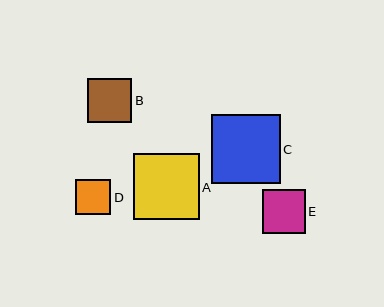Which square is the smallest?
Square D is the smallest with a size of approximately 36 pixels.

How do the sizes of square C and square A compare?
Square C and square A are approximately the same size.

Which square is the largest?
Square C is the largest with a size of approximately 69 pixels.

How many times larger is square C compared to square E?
Square C is approximately 1.6 times the size of square E.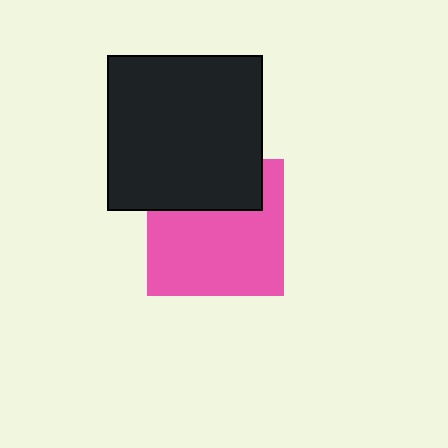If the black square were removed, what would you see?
You would see the complete pink square.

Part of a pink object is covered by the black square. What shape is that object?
It is a square.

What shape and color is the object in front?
The object in front is a black square.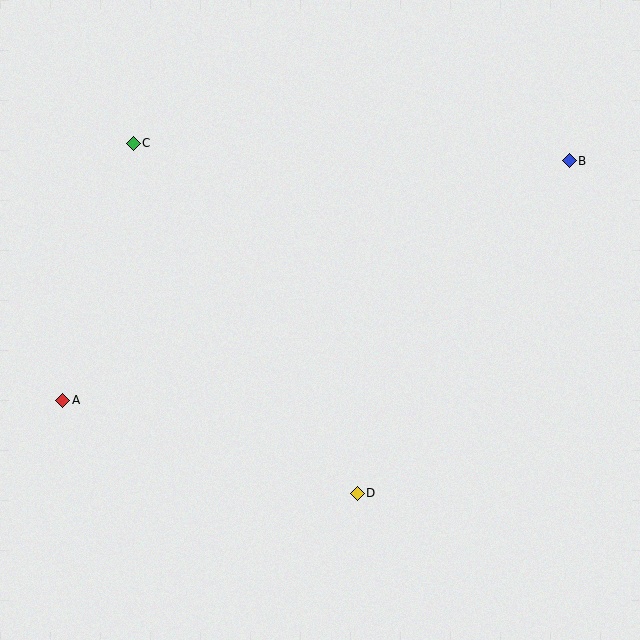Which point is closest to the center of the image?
Point D at (357, 493) is closest to the center.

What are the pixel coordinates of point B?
Point B is at (569, 161).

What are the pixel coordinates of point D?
Point D is at (357, 493).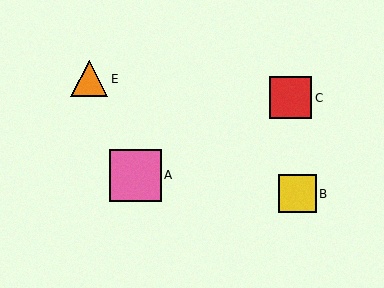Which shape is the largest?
The pink square (labeled A) is the largest.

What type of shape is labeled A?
Shape A is a pink square.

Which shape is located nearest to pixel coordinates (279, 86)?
The red square (labeled C) at (290, 98) is nearest to that location.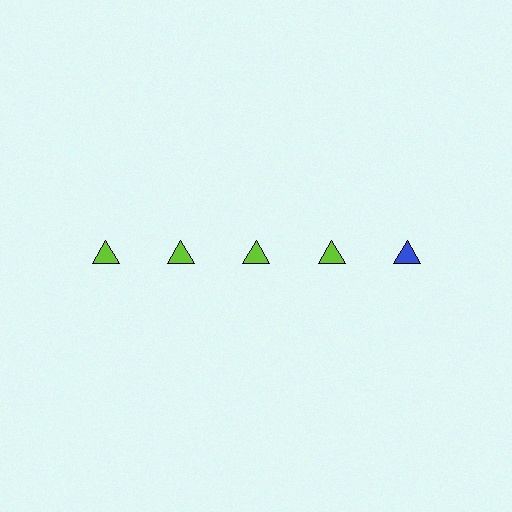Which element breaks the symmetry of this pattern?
The blue triangle in the top row, rightmost column breaks the symmetry. All other shapes are lime triangles.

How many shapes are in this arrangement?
There are 5 shapes arranged in a grid pattern.